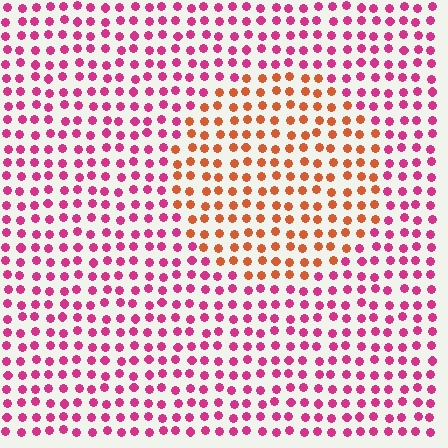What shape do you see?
I see a circle.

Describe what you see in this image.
The image is filled with small magenta elements in a uniform arrangement. A circle-shaped region is visible where the elements are tinted to a slightly different hue, forming a subtle color boundary.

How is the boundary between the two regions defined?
The boundary is defined purely by a slight shift in hue (about 48 degrees). Spacing, size, and orientation are identical on both sides.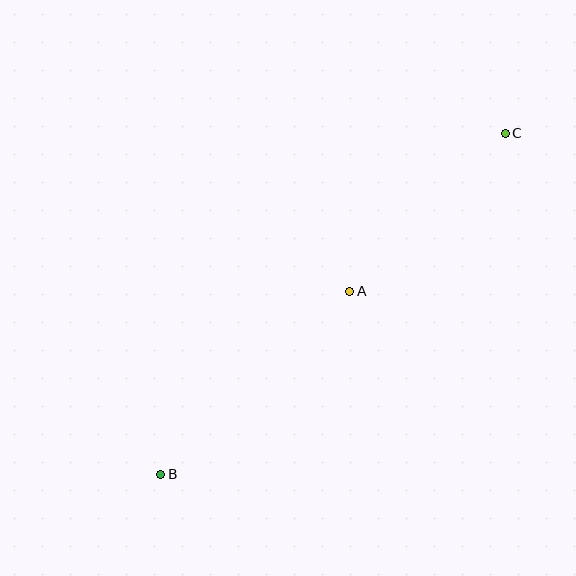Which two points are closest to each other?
Points A and C are closest to each other.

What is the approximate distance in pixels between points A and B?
The distance between A and B is approximately 263 pixels.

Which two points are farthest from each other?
Points B and C are farthest from each other.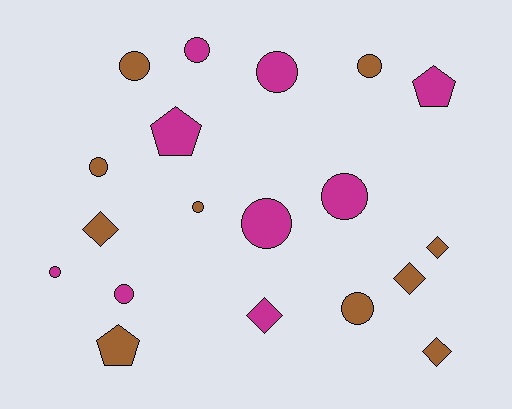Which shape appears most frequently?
Circle, with 11 objects.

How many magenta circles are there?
There are 6 magenta circles.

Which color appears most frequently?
Brown, with 10 objects.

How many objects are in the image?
There are 19 objects.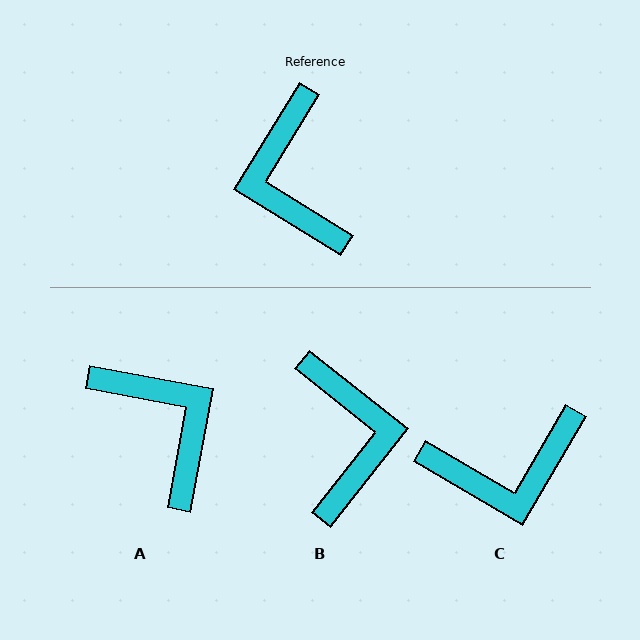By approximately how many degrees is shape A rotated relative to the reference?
Approximately 159 degrees clockwise.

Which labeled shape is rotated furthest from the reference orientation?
B, about 173 degrees away.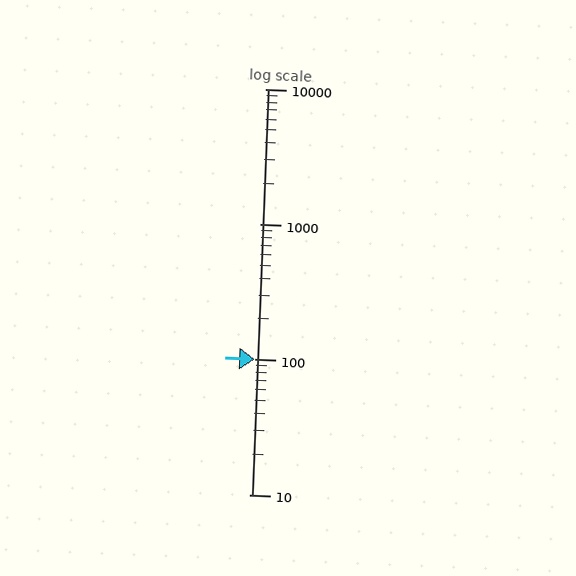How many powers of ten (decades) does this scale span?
The scale spans 3 decades, from 10 to 10000.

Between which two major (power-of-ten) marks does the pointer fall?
The pointer is between 100 and 1000.